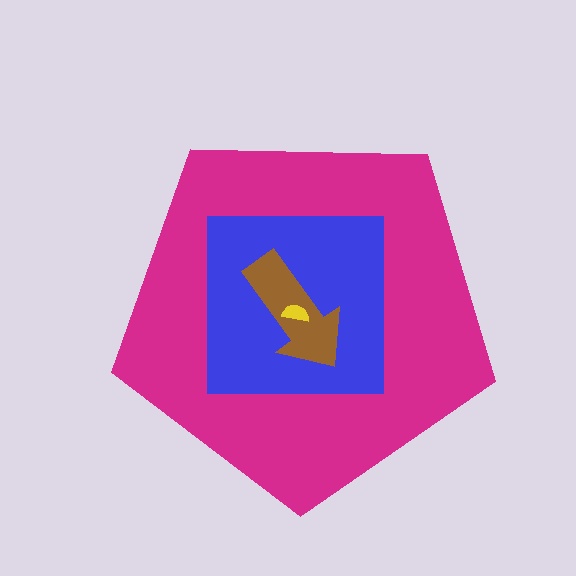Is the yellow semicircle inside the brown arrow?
Yes.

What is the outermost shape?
The magenta pentagon.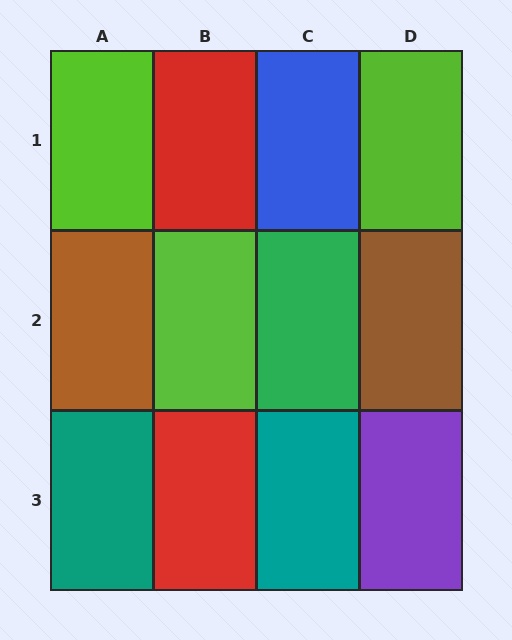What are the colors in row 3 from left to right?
Teal, red, teal, purple.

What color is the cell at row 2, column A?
Brown.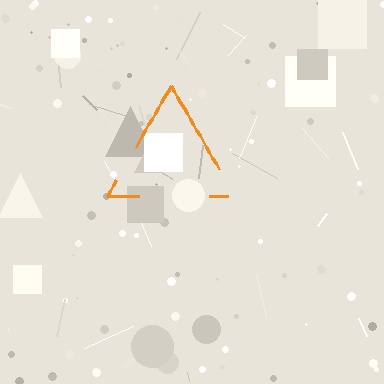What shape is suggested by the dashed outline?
The dashed outline suggests a triangle.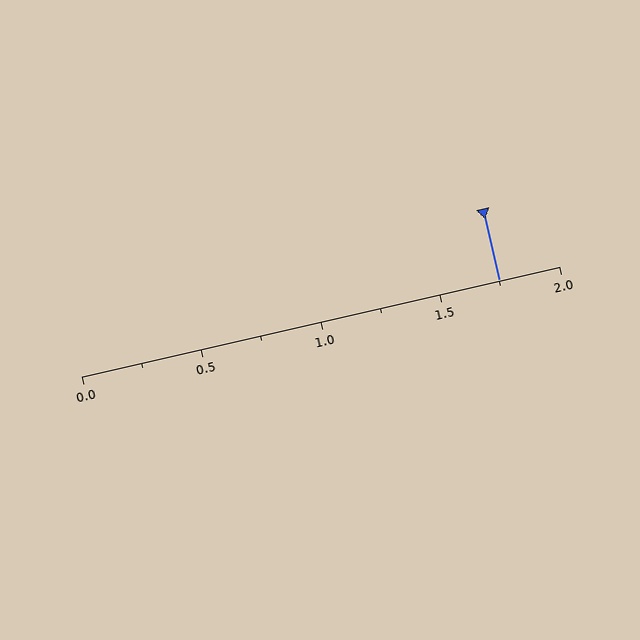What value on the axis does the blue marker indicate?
The marker indicates approximately 1.75.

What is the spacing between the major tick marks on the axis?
The major ticks are spaced 0.5 apart.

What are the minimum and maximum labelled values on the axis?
The axis runs from 0.0 to 2.0.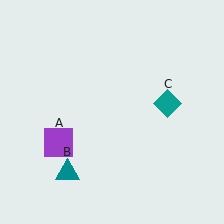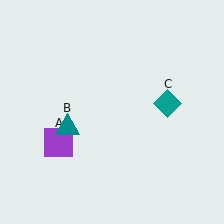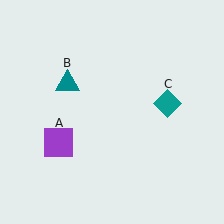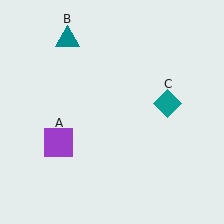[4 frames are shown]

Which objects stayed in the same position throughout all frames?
Purple square (object A) and teal diamond (object C) remained stationary.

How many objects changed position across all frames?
1 object changed position: teal triangle (object B).